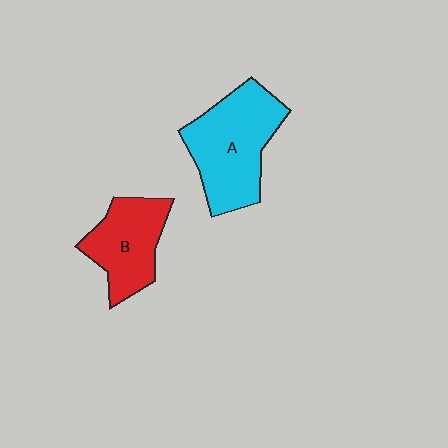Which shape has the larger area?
Shape A (cyan).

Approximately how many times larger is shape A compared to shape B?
Approximately 1.4 times.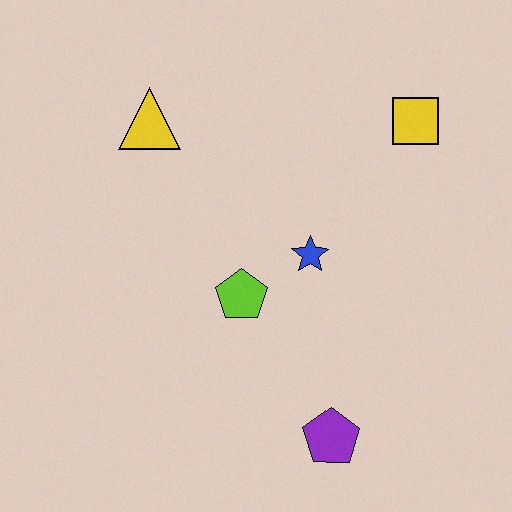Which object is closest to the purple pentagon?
The lime pentagon is closest to the purple pentagon.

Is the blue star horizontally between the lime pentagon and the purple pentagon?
Yes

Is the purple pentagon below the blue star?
Yes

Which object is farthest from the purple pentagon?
The yellow triangle is farthest from the purple pentagon.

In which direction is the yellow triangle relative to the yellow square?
The yellow triangle is to the left of the yellow square.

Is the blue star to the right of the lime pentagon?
Yes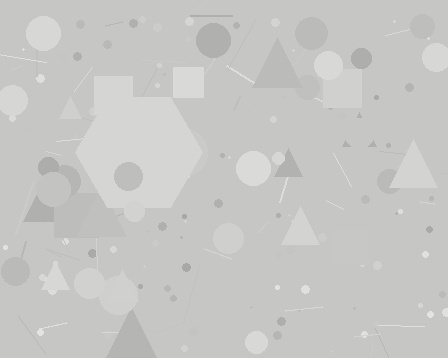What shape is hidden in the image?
A hexagon is hidden in the image.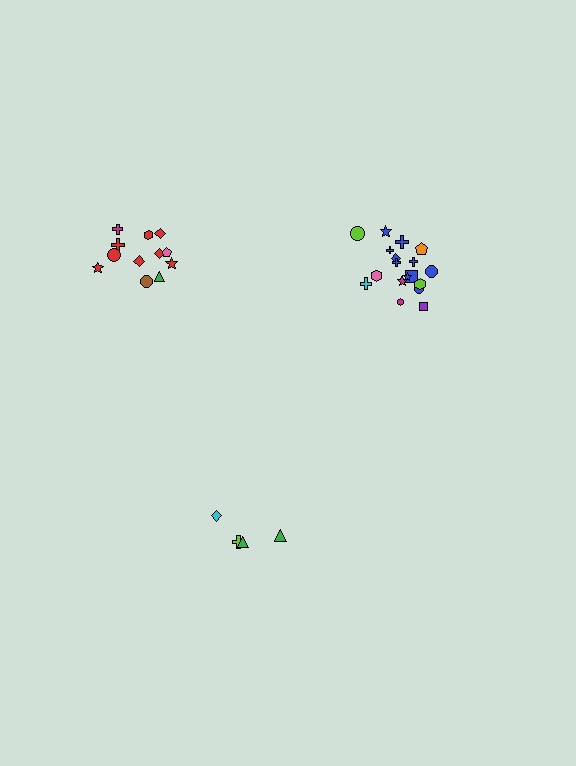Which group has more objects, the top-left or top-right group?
The top-right group.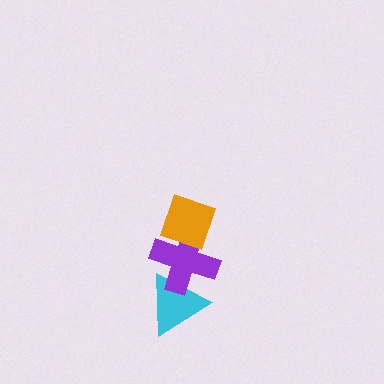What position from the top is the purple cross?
The purple cross is 2nd from the top.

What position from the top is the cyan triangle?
The cyan triangle is 3rd from the top.